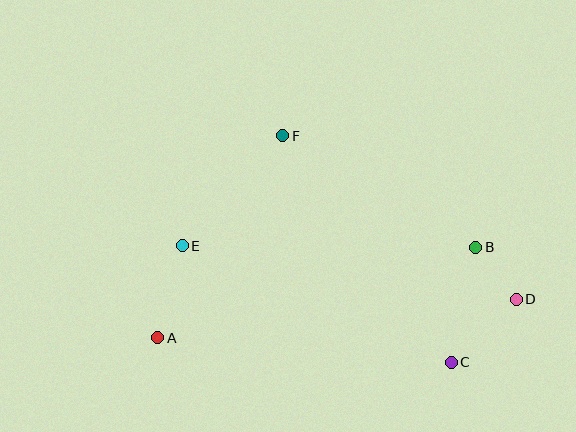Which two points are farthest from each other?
Points A and D are farthest from each other.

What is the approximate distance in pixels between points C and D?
The distance between C and D is approximately 90 pixels.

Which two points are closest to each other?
Points B and D are closest to each other.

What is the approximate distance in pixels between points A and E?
The distance between A and E is approximately 96 pixels.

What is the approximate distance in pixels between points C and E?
The distance between C and E is approximately 293 pixels.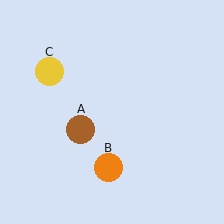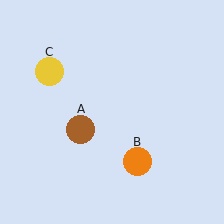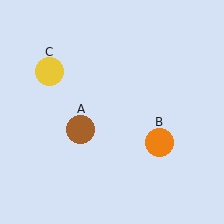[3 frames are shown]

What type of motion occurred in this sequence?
The orange circle (object B) rotated counterclockwise around the center of the scene.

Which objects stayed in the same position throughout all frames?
Brown circle (object A) and yellow circle (object C) remained stationary.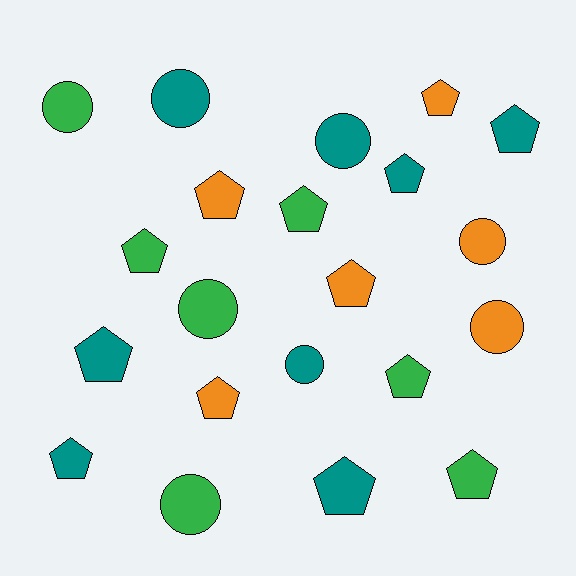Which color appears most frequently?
Teal, with 8 objects.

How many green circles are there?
There are 3 green circles.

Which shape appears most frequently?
Pentagon, with 13 objects.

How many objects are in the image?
There are 21 objects.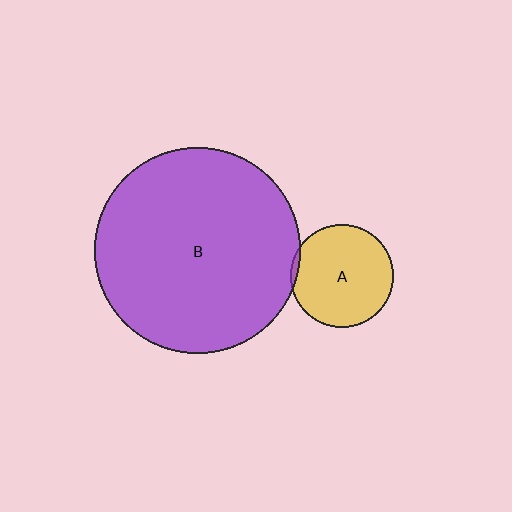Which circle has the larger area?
Circle B (purple).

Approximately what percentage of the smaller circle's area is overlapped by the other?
Approximately 5%.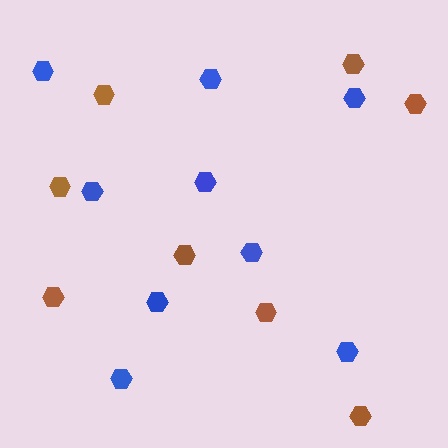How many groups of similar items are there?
There are 2 groups: one group of blue hexagons (9) and one group of brown hexagons (8).